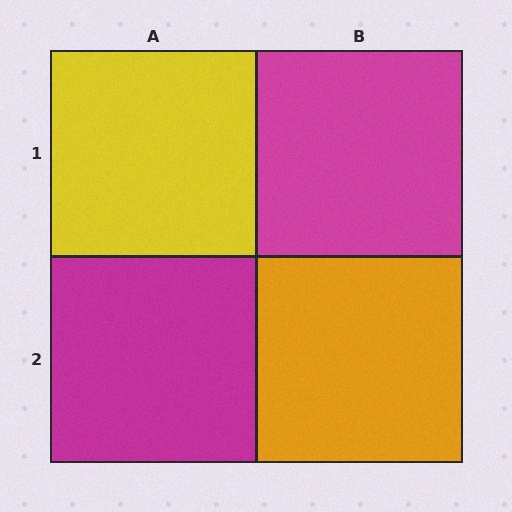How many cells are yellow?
1 cell is yellow.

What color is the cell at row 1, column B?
Magenta.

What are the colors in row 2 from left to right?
Magenta, orange.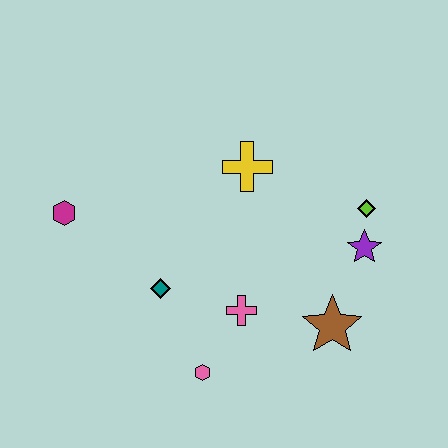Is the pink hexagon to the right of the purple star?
No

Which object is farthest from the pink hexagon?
The lime diamond is farthest from the pink hexagon.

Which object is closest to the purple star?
The lime diamond is closest to the purple star.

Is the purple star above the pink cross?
Yes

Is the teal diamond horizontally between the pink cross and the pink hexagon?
No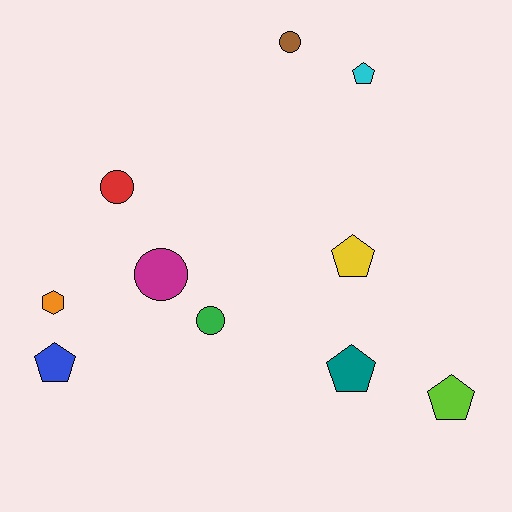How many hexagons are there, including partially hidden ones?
There is 1 hexagon.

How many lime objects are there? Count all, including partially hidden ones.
There is 1 lime object.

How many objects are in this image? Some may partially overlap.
There are 10 objects.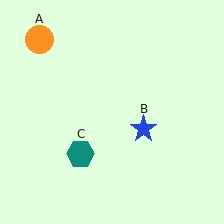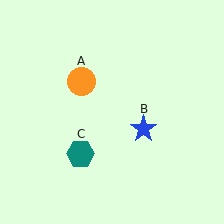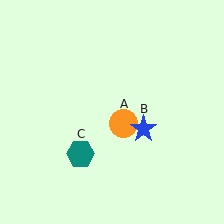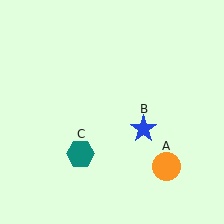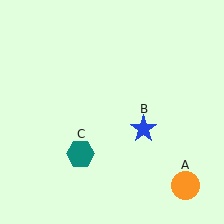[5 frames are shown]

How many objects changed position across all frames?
1 object changed position: orange circle (object A).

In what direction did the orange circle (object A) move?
The orange circle (object A) moved down and to the right.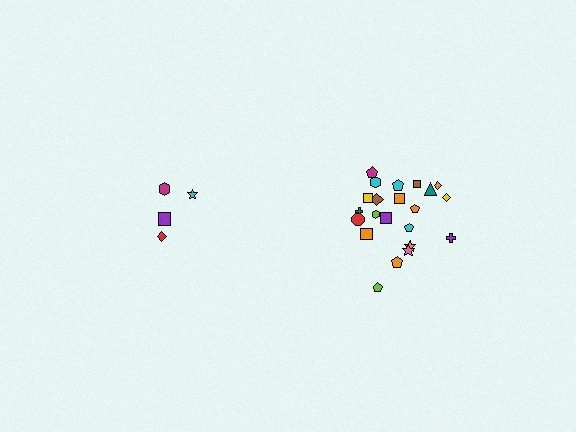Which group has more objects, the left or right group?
The right group.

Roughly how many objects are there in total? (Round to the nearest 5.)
Roughly 25 objects in total.